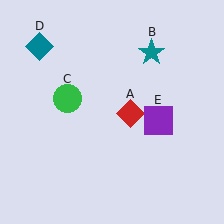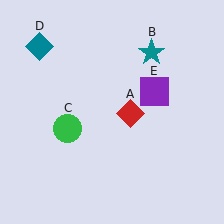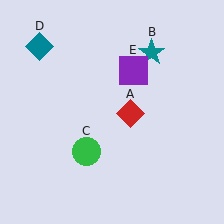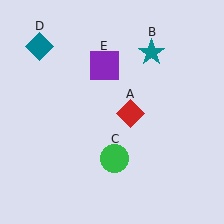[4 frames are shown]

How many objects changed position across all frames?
2 objects changed position: green circle (object C), purple square (object E).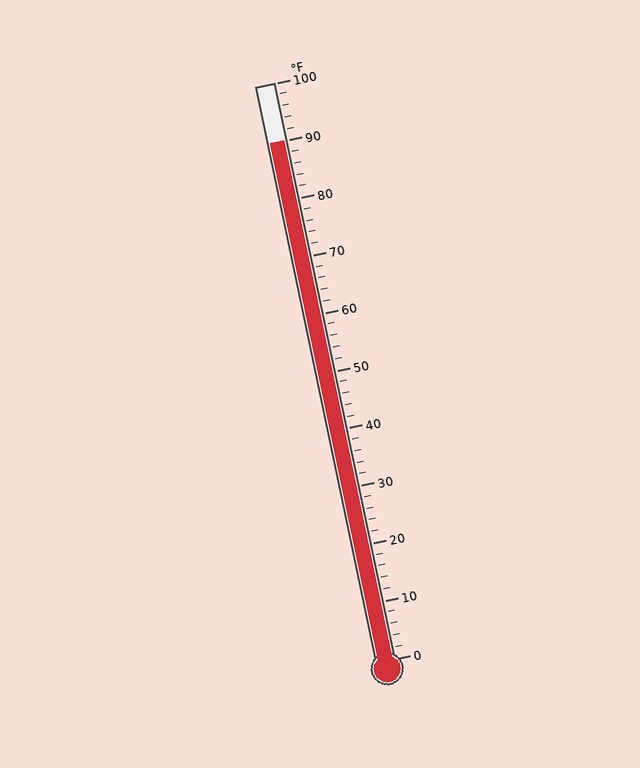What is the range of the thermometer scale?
The thermometer scale ranges from 0°F to 100°F.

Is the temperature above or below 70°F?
The temperature is above 70°F.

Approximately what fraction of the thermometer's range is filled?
The thermometer is filled to approximately 90% of its range.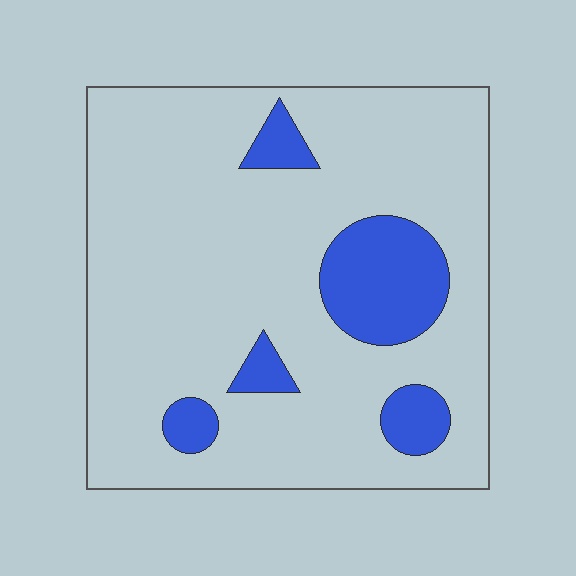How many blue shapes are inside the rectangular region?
5.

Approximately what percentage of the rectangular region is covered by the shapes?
Approximately 15%.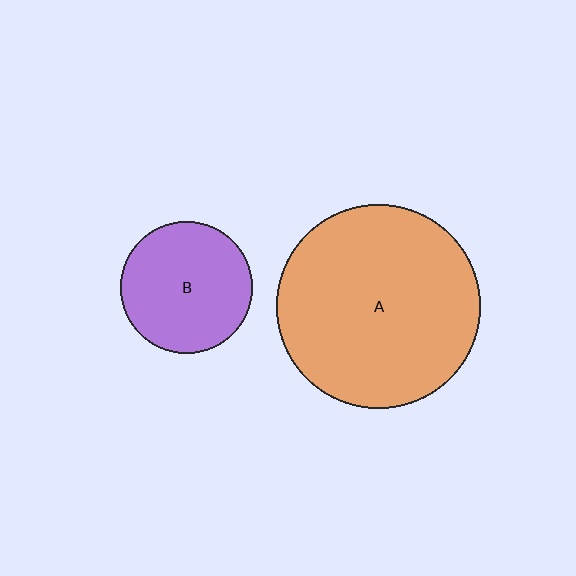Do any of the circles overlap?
No, none of the circles overlap.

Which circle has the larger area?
Circle A (orange).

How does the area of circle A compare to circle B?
Approximately 2.4 times.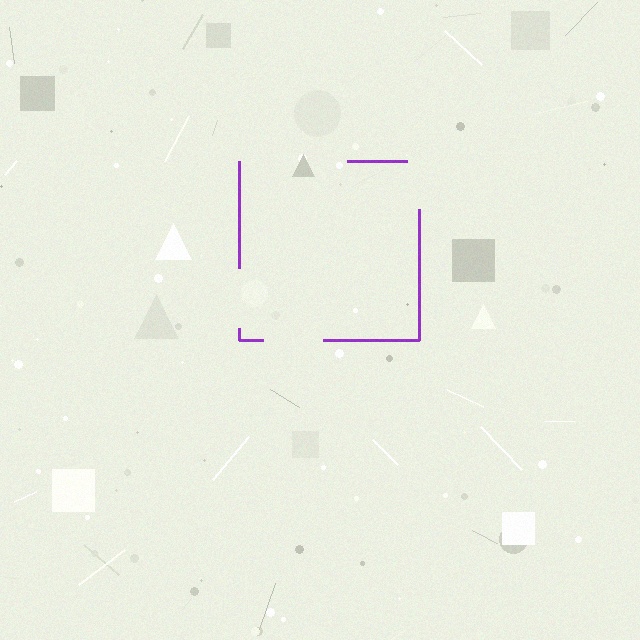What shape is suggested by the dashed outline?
The dashed outline suggests a square.